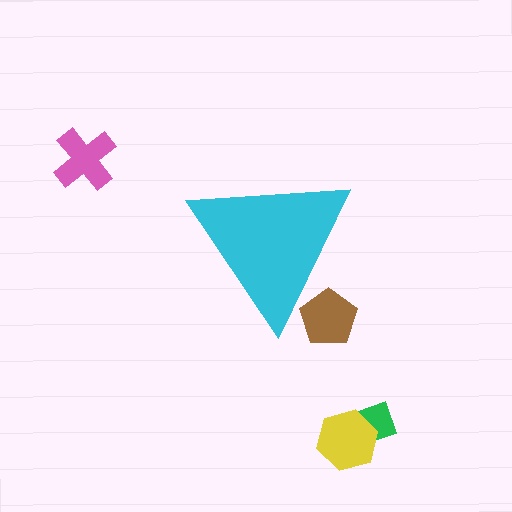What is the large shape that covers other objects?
A cyan triangle.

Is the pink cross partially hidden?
No, the pink cross is fully visible.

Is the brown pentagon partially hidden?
Yes, the brown pentagon is partially hidden behind the cyan triangle.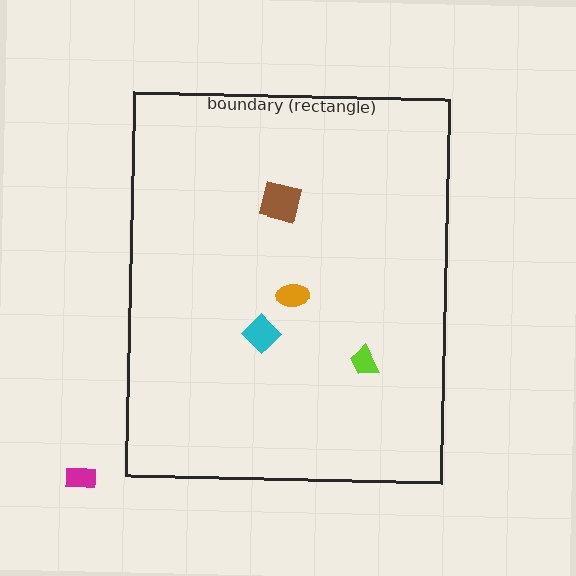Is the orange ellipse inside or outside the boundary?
Inside.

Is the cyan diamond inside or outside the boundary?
Inside.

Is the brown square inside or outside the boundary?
Inside.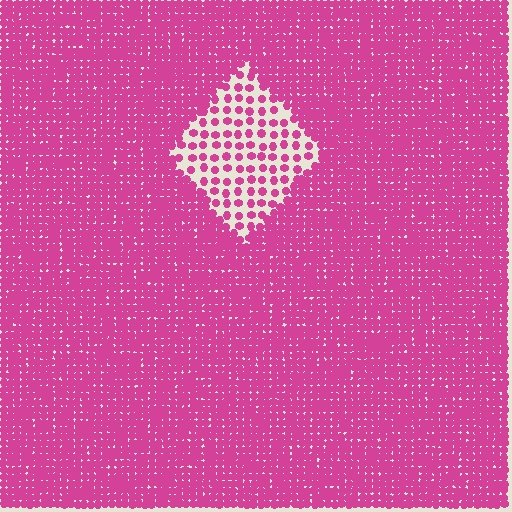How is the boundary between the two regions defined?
The boundary is defined by a change in element density (approximately 3.0x ratio). All elements are the same color, size, and shape.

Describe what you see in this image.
The image contains small magenta elements arranged at two different densities. A diamond-shaped region is visible where the elements are less densely packed than the surrounding area.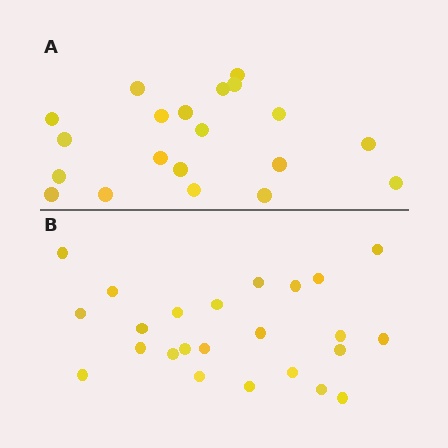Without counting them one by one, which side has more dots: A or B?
Region B (the bottom region) has more dots.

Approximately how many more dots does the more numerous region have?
Region B has about 4 more dots than region A.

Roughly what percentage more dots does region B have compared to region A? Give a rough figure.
About 20% more.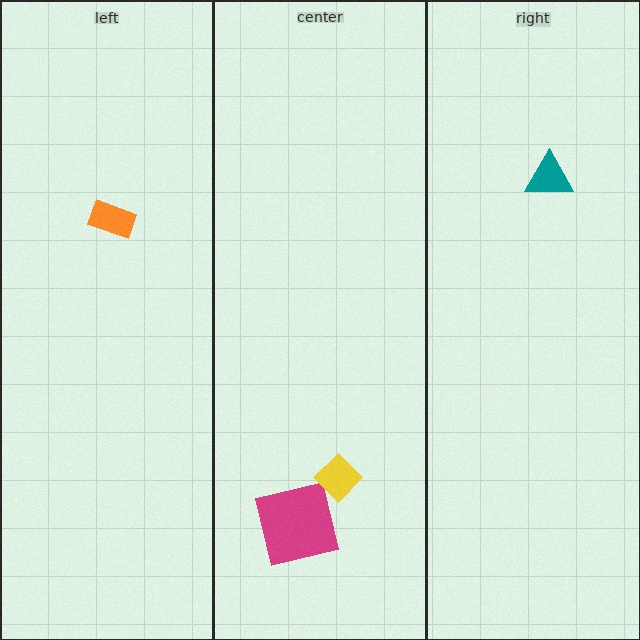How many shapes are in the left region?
1.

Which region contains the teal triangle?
The right region.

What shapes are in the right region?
The teal triangle.